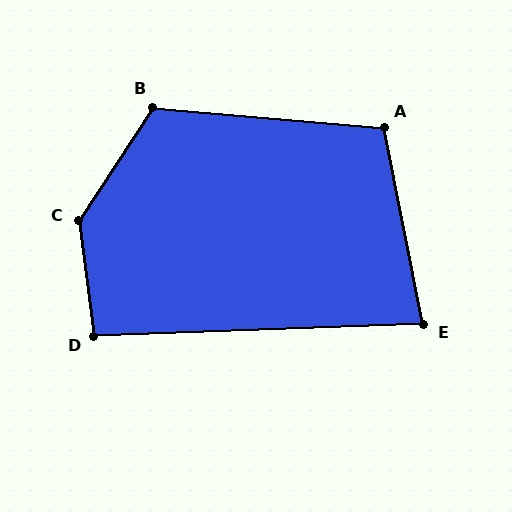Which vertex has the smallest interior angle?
E, at approximately 81 degrees.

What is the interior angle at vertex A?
Approximately 106 degrees (obtuse).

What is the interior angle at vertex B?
Approximately 118 degrees (obtuse).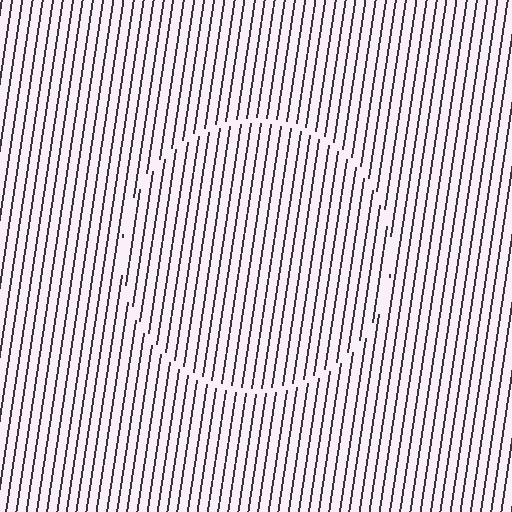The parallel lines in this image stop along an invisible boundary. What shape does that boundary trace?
An illusory circle. The interior of the shape contains the same grating, shifted by half a period — the contour is defined by the phase discontinuity where line-ends from the inner and outer gratings abut.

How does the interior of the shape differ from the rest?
The interior of the shape contains the same grating, shifted by half a period — the contour is defined by the phase discontinuity where line-ends from the inner and outer gratings abut.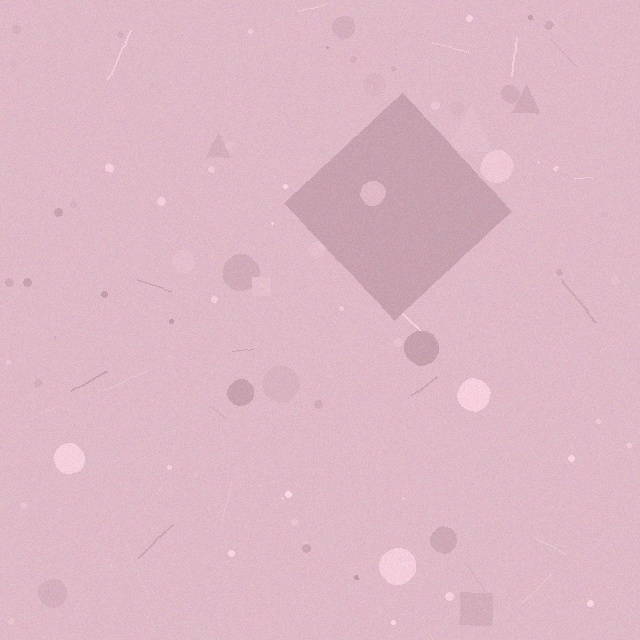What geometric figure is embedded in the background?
A diamond is embedded in the background.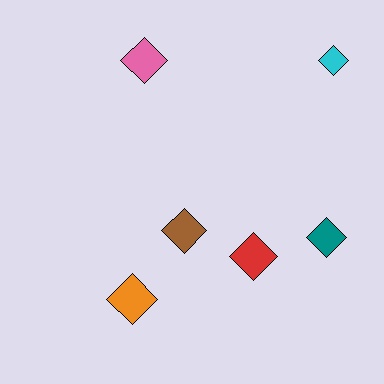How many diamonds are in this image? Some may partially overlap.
There are 6 diamonds.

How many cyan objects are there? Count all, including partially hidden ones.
There is 1 cyan object.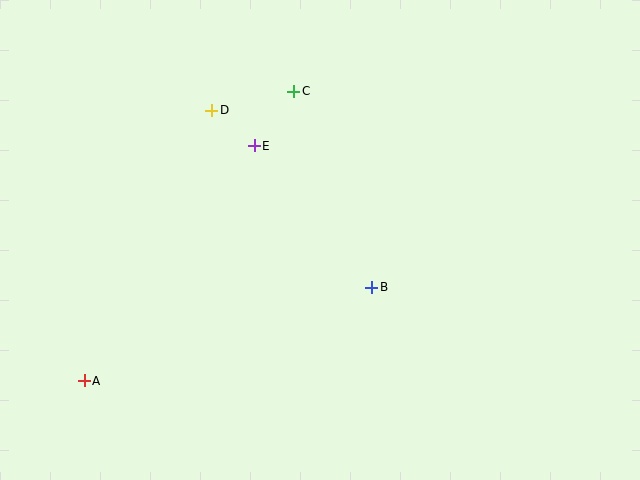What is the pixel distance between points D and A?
The distance between D and A is 299 pixels.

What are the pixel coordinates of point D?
Point D is at (212, 110).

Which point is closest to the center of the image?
Point B at (372, 287) is closest to the center.